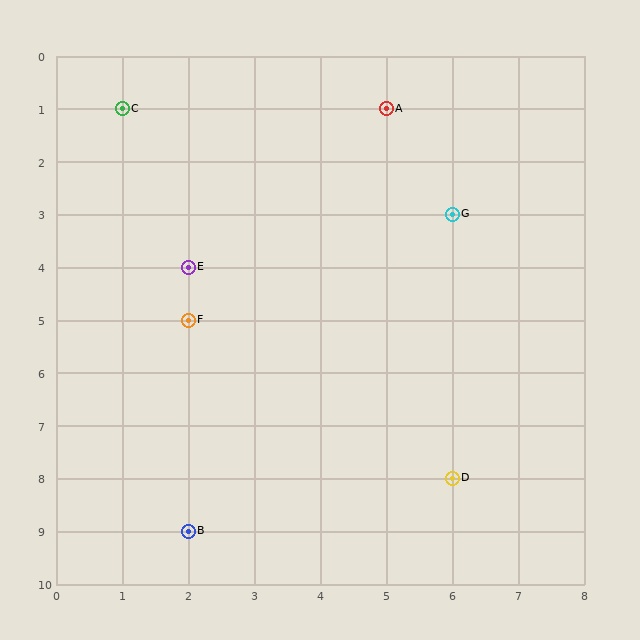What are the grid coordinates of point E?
Point E is at grid coordinates (2, 4).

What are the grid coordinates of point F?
Point F is at grid coordinates (2, 5).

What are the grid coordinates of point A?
Point A is at grid coordinates (5, 1).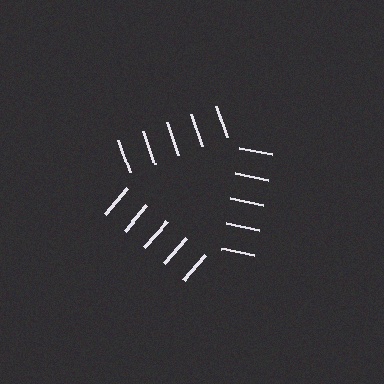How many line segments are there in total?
15 — 5 along each of the 3 edges.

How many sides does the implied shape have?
3 sides — the line-ends trace a triangle.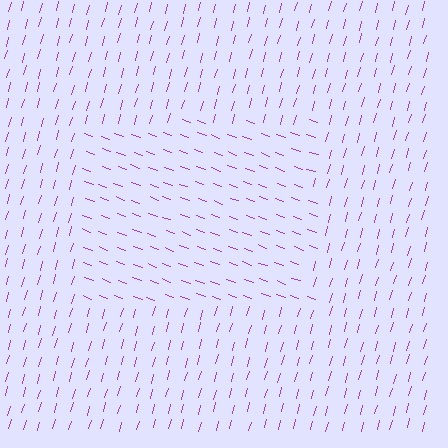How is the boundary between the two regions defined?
The boundary is defined purely by a change in line orientation (approximately 85 degrees difference). All lines are the same color and thickness.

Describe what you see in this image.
The image is filled with small purple line segments. A rectangle region in the image has lines oriented differently from the surrounding lines, creating a visible texture boundary.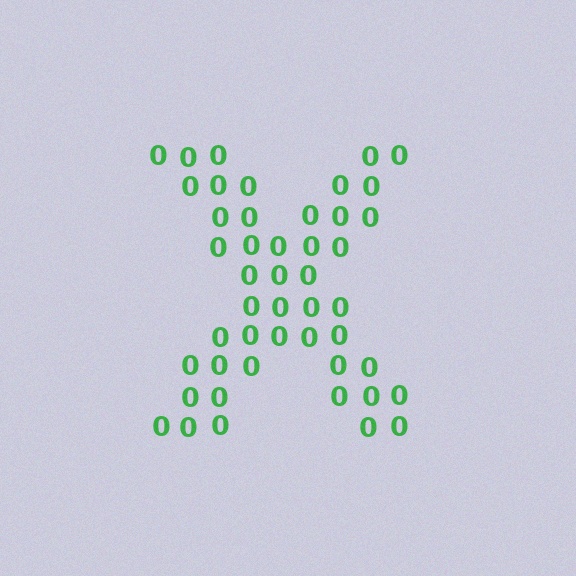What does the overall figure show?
The overall figure shows the letter X.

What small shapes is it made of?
It is made of small digit 0's.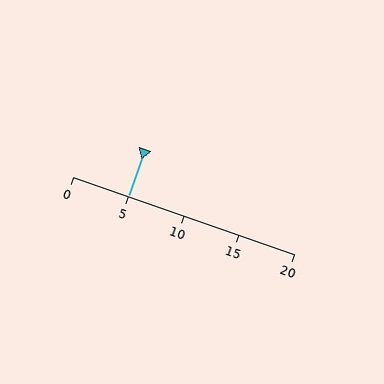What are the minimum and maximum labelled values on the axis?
The axis runs from 0 to 20.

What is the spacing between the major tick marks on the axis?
The major ticks are spaced 5 apart.